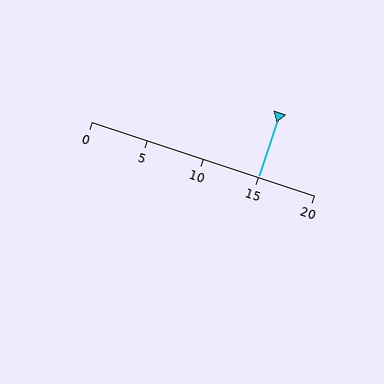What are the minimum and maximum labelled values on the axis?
The axis runs from 0 to 20.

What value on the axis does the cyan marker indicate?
The marker indicates approximately 15.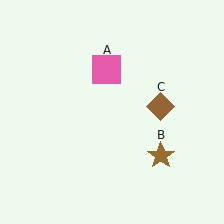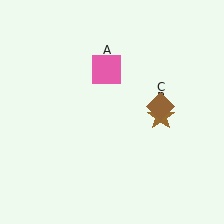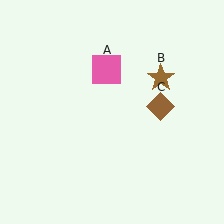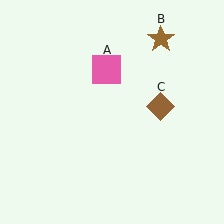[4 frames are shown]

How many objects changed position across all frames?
1 object changed position: brown star (object B).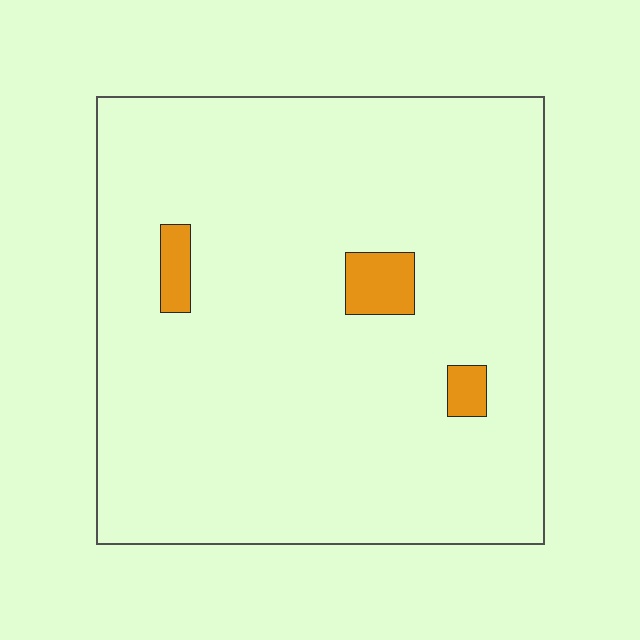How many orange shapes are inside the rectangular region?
3.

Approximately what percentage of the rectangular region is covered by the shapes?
Approximately 5%.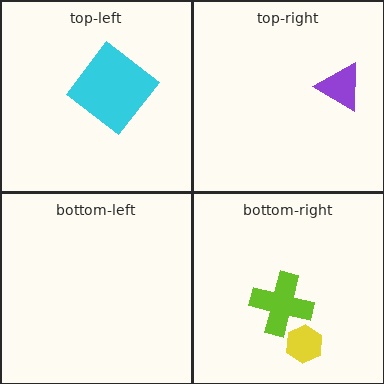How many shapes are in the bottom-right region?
2.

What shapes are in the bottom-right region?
The yellow hexagon, the lime cross.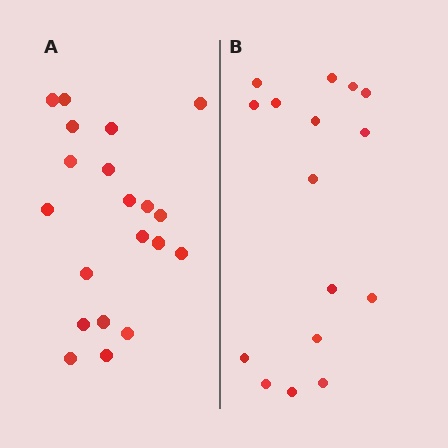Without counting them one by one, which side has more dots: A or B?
Region A (the left region) has more dots.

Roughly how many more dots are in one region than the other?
Region A has about 4 more dots than region B.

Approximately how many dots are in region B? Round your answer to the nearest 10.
About 20 dots. (The exact count is 16, which rounds to 20.)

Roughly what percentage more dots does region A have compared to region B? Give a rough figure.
About 25% more.